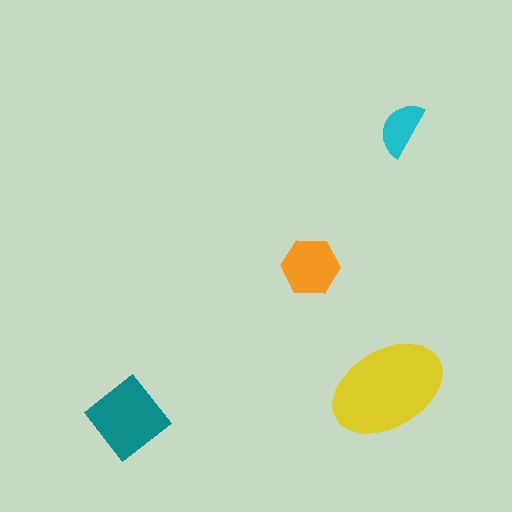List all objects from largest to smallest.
The yellow ellipse, the teal diamond, the orange hexagon, the cyan semicircle.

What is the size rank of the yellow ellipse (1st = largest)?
1st.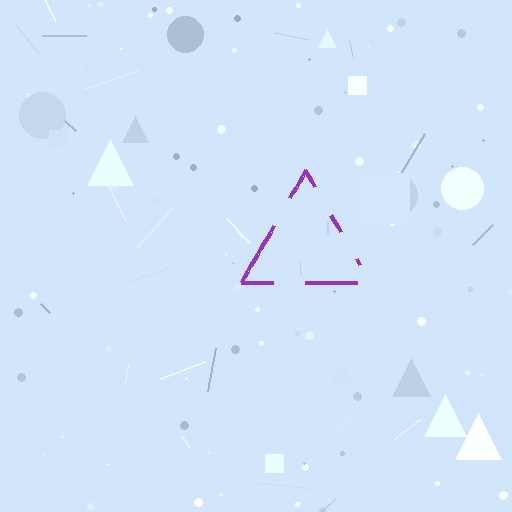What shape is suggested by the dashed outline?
The dashed outline suggests a triangle.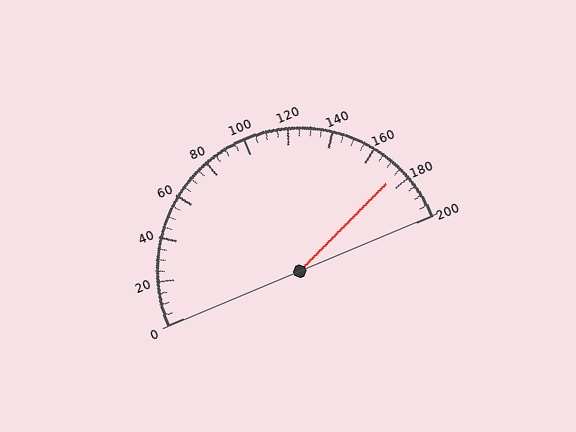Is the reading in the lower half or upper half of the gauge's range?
The reading is in the upper half of the range (0 to 200).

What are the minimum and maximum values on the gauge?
The gauge ranges from 0 to 200.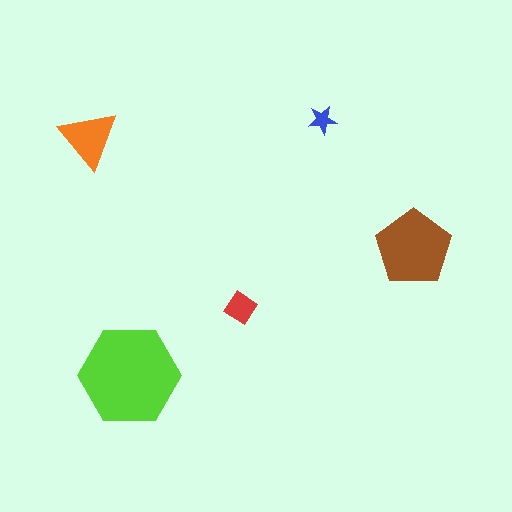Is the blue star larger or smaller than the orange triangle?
Smaller.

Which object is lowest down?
The lime hexagon is bottommost.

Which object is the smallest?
The blue star.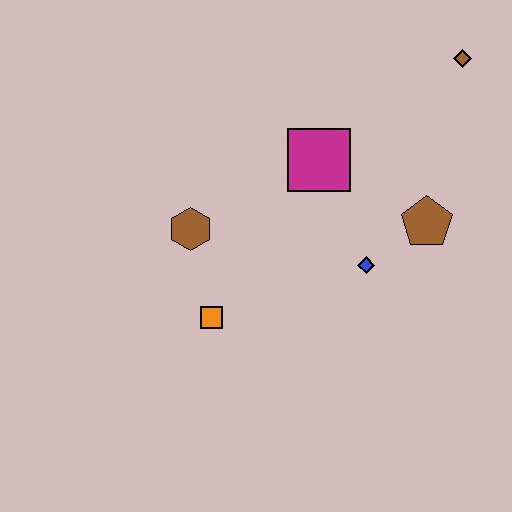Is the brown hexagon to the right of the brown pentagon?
No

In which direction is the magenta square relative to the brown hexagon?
The magenta square is to the right of the brown hexagon.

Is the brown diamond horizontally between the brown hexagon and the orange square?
No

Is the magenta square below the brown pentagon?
No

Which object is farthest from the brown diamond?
The orange square is farthest from the brown diamond.